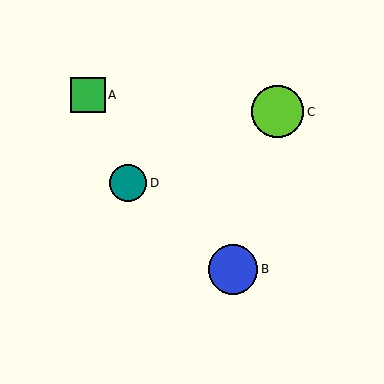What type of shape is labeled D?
Shape D is a teal circle.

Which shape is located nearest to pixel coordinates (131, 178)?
The teal circle (labeled D) at (128, 183) is nearest to that location.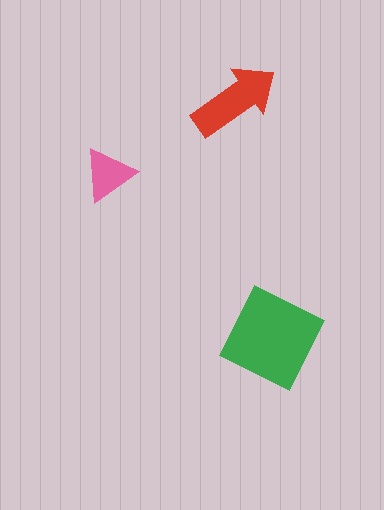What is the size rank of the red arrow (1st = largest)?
2nd.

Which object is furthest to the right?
The green diamond is rightmost.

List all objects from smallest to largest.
The pink triangle, the red arrow, the green diamond.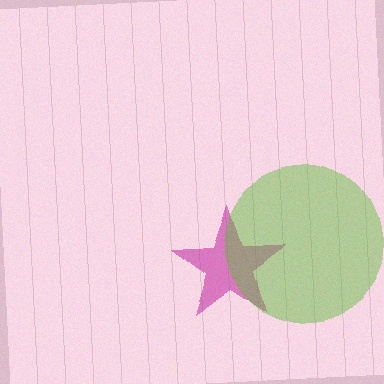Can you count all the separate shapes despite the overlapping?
Yes, there are 2 separate shapes.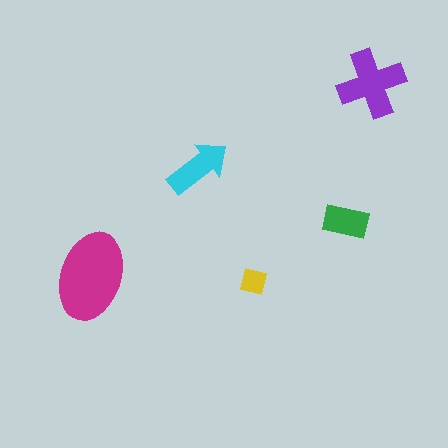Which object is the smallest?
The yellow square.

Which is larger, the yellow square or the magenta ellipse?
The magenta ellipse.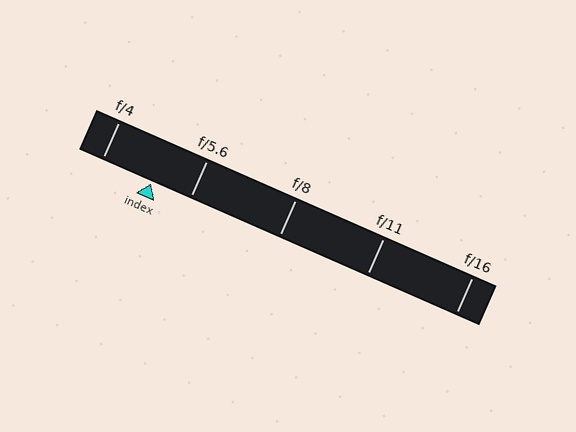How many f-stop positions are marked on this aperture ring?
There are 5 f-stop positions marked.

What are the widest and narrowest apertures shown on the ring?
The widest aperture shown is f/4 and the narrowest is f/16.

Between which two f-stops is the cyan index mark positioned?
The index mark is between f/4 and f/5.6.